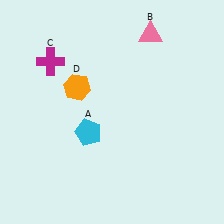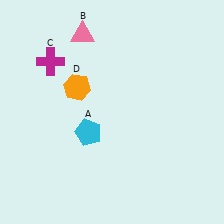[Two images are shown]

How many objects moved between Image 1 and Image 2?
1 object moved between the two images.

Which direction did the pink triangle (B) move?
The pink triangle (B) moved left.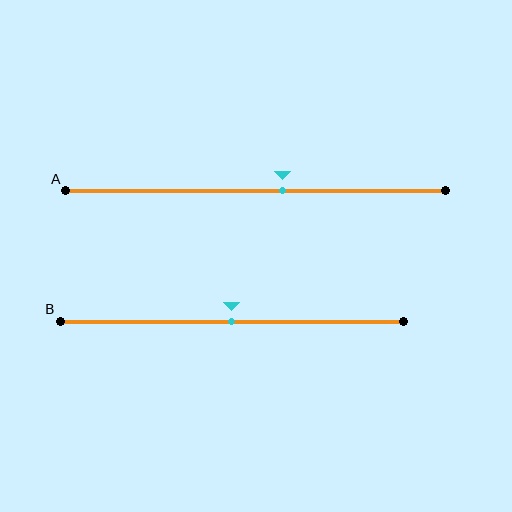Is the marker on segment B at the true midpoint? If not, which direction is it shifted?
Yes, the marker on segment B is at the true midpoint.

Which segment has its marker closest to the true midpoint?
Segment B has its marker closest to the true midpoint.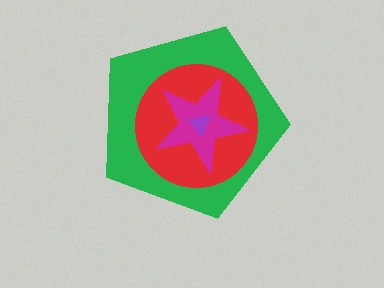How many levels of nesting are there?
4.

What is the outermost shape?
The green pentagon.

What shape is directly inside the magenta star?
The purple triangle.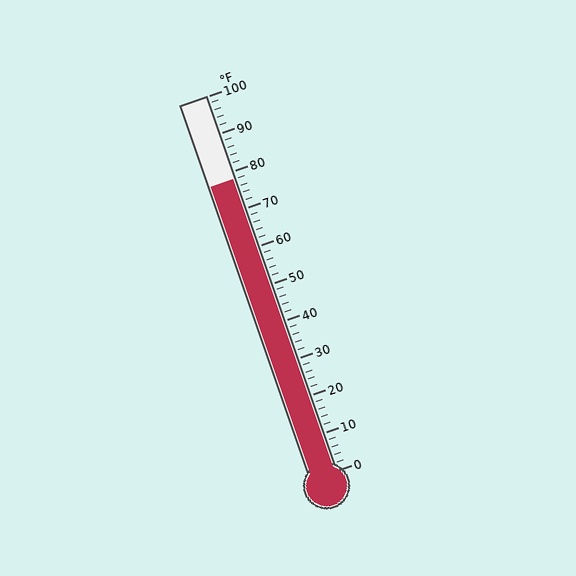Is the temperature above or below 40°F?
The temperature is above 40°F.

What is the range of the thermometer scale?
The thermometer scale ranges from 0°F to 100°F.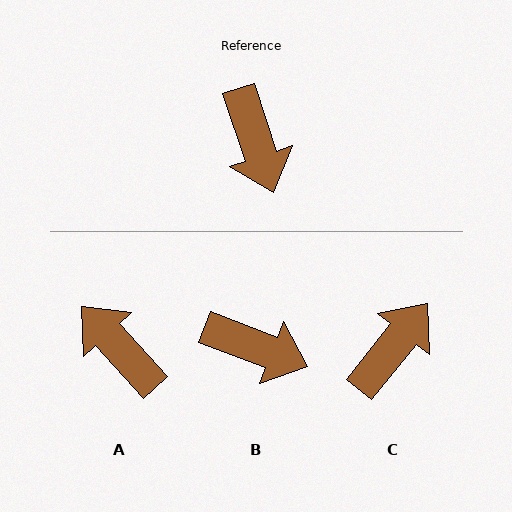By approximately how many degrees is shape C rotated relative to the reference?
Approximately 123 degrees counter-clockwise.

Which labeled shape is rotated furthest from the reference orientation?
A, about 156 degrees away.